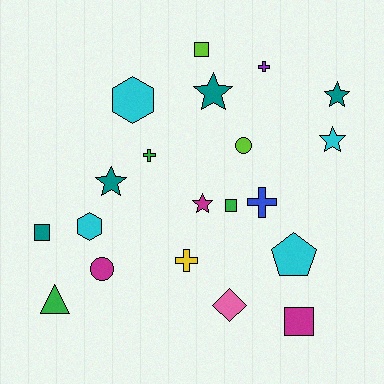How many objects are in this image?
There are 20 objects.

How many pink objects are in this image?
There is 1 pink object.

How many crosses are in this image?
There are 4 crosses.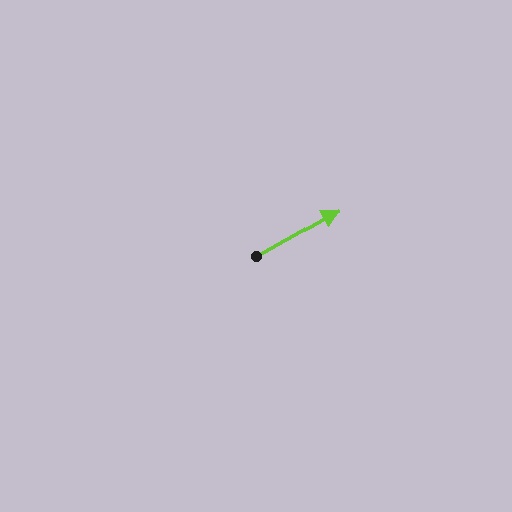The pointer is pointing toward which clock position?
Roughly 2 o'clock.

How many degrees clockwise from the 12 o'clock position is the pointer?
Approximately 61 degrees.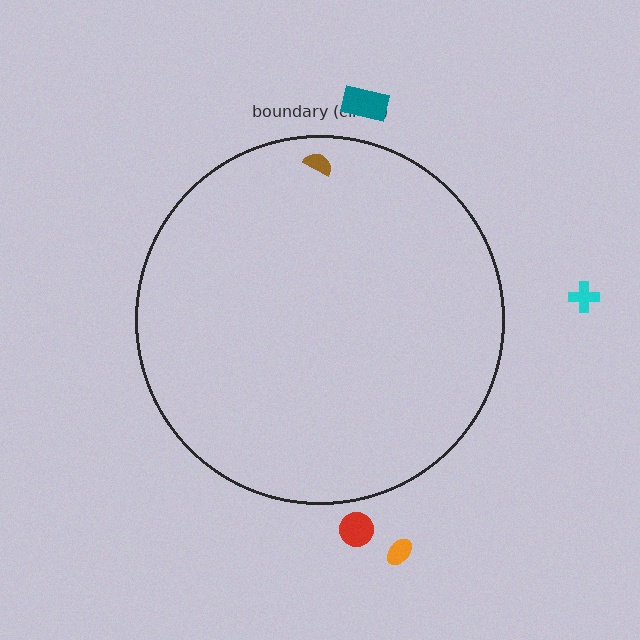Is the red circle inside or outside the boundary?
Outside.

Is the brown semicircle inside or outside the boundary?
Inside.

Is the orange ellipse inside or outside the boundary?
Outside.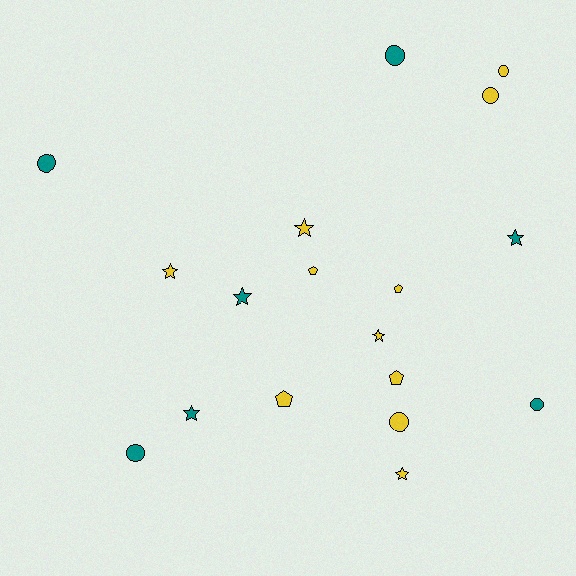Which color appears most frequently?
Yellow, with 11 objects.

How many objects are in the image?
There are 18 objects.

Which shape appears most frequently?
Star, with 7 objects.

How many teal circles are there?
There are 4 teal circles.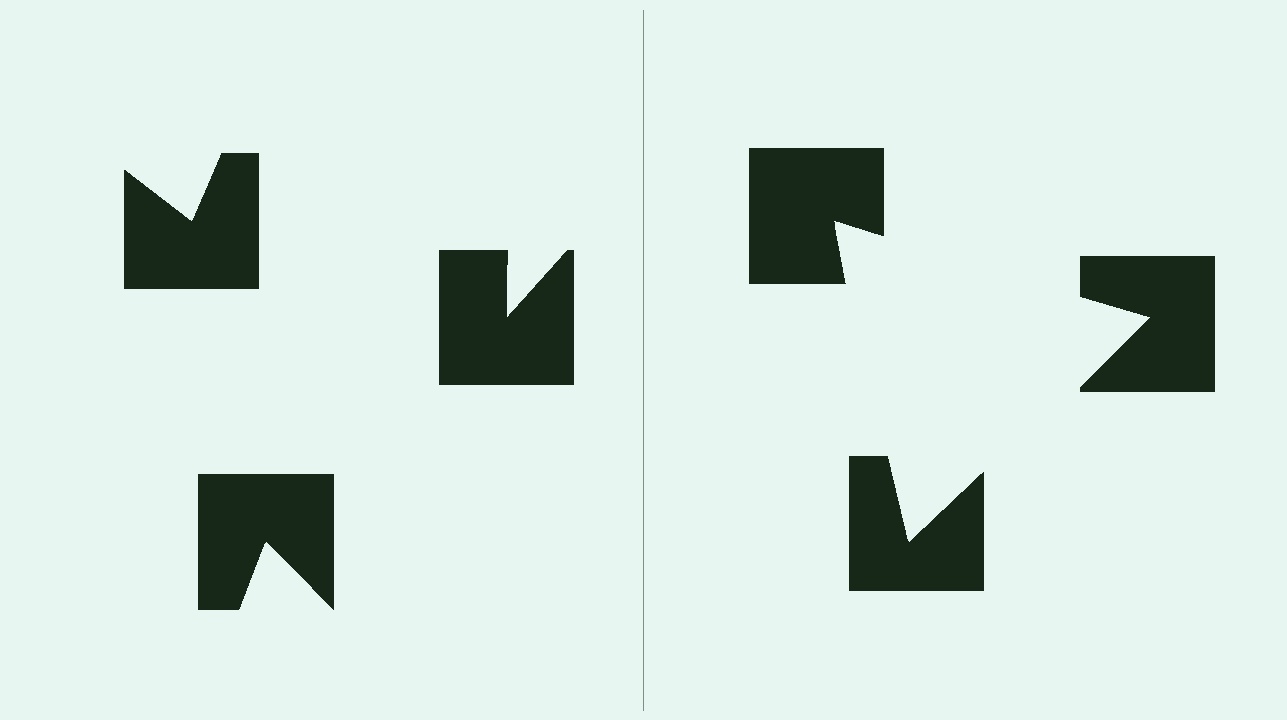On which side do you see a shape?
An illusory triangle appears on the right side. On the left side the wedge cuts are rotated, so no coherent shape forms.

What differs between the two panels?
The notched squares are positioned identically on both sides; only the wedge orientations differ. On the right they align to a triangle; on the left they are misaligned.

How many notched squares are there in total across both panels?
6 — 3 on each side.